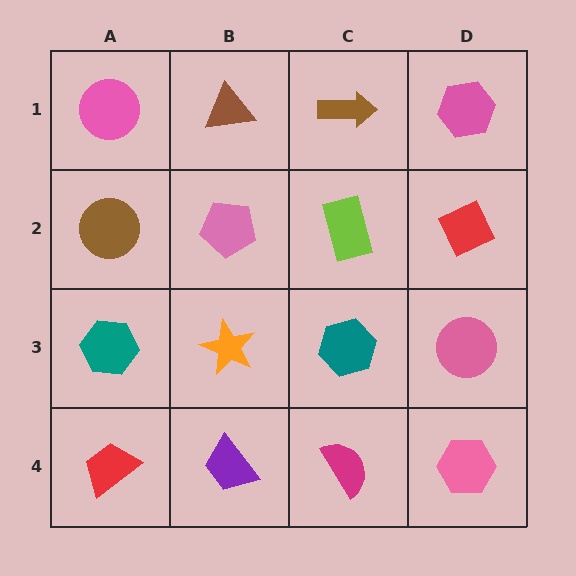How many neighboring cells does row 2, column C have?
4.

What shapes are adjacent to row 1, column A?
A brown circle (row 2, column A), a brown triangle (row 1, column B).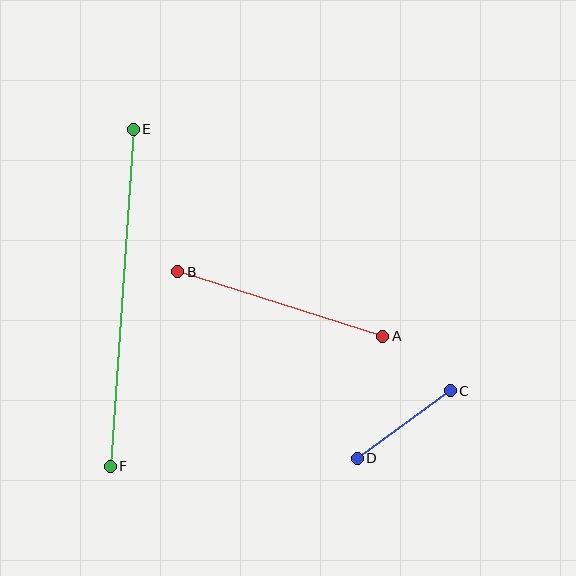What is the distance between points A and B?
The distance is approximately 215 pixels.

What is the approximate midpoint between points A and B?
The midpoint is at approximately (280, 304) pixels.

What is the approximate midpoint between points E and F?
The midpoint is at approximately (122, 298) pixels.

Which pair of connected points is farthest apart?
Points E and F are farthest apart.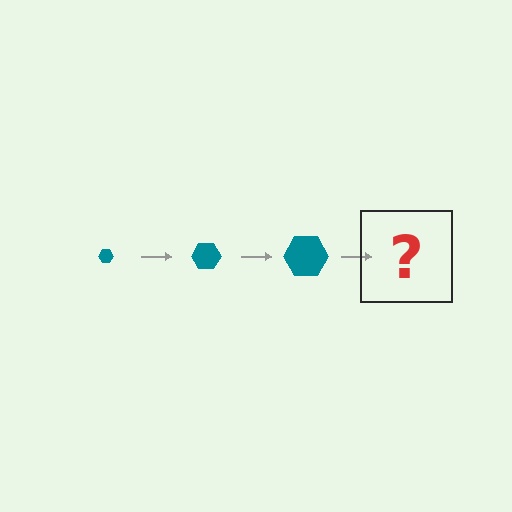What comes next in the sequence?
The next element should be a teal hexagon, larger than the previous one.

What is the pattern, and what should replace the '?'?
The pattern is that the hexagon gets progressively larger each step. The '?' should be a teal hexagon, larger than the previous one.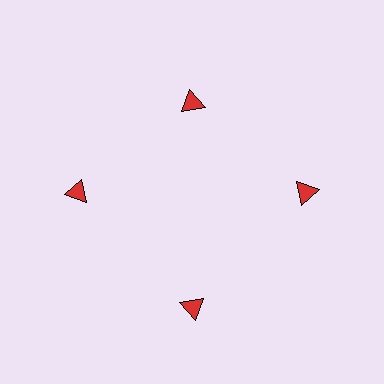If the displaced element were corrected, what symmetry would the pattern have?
It would have 4-fold rotational symmetry — the pattern would map onto itself every 90 degrees.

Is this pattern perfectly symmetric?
No. The 4 red triangles are arranged in a ring, but one element near the 12 o'clock position is pulled inward toward the center, breaking the 4-fold rotational symmetry.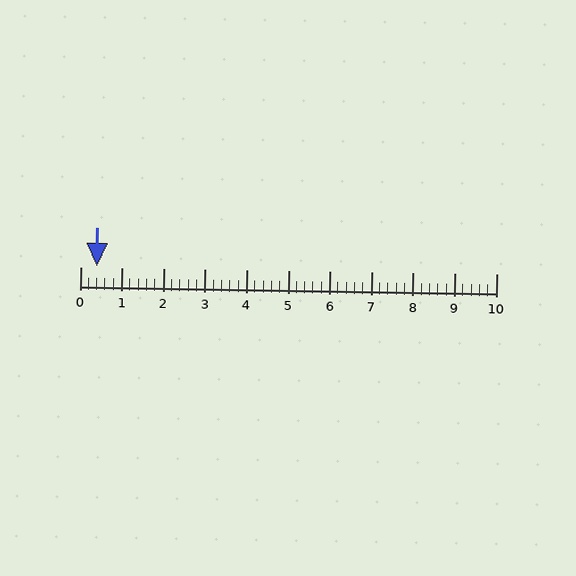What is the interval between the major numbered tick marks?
The major tick marks are spaced 1 units apart.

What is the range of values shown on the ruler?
The ruler shows values from 0 to 10.